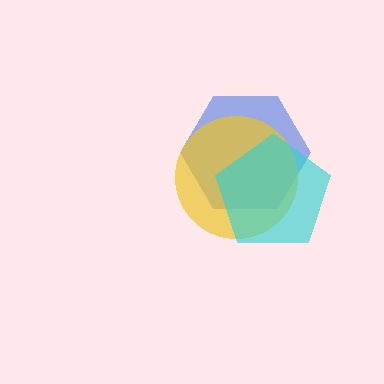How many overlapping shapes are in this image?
There are 3 overlapping shapes in the image.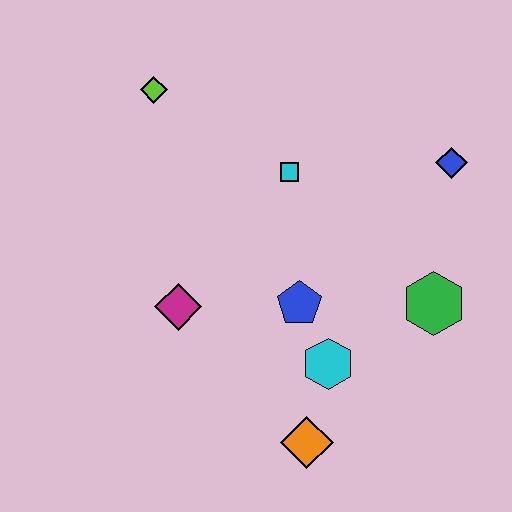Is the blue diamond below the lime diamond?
Yes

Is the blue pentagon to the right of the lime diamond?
Yes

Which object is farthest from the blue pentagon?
The lime diamond is farthest from the blue pentagon.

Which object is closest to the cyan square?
The blue pentagon is closest to the cyan square.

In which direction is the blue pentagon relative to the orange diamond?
The blue pentagon is above the orange diamond.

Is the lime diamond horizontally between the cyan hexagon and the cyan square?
No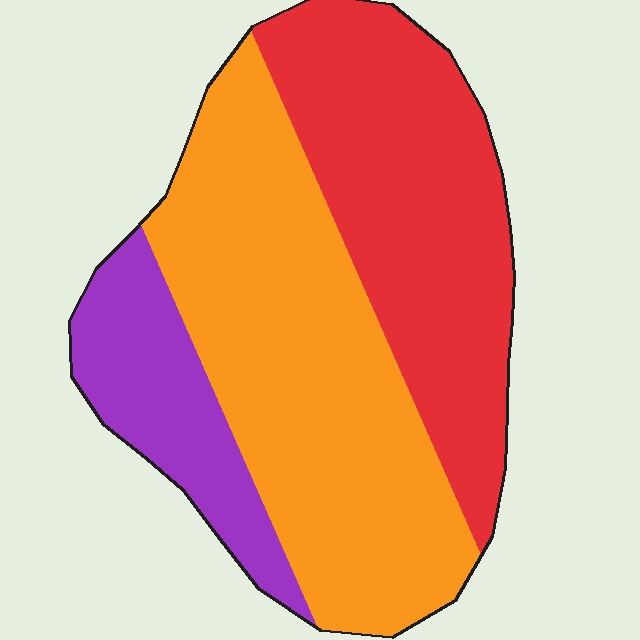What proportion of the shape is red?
Red takes up about three eighths (3/8) of the shape.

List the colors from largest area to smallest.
From largest to smallest: orange, red, purple.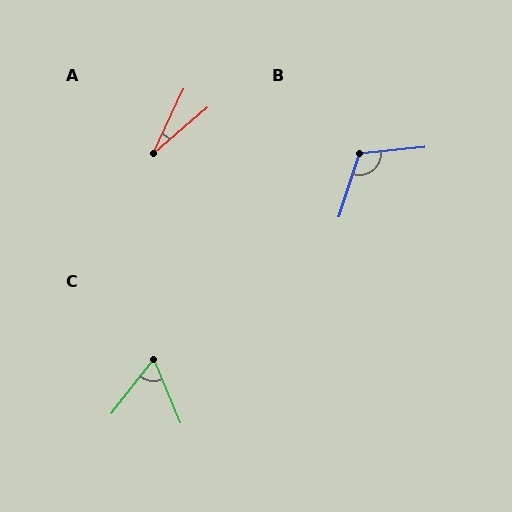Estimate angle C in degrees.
Approximately 61 degrees.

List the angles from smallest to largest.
A (24°), C (61°), B (114°).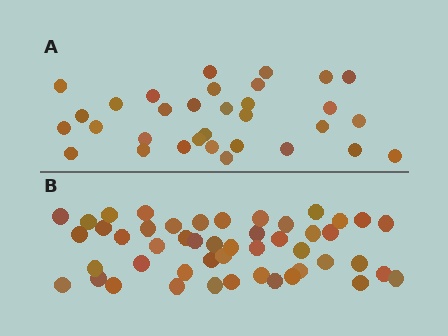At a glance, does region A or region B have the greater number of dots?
Region B (the bottom region) has more dots.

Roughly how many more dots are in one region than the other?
Region B has approximately 15 more dots than region A.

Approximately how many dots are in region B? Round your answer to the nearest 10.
About 50 dots. (The exact count is 48, which rounds to 50.)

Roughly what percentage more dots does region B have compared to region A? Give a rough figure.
About 50% more.